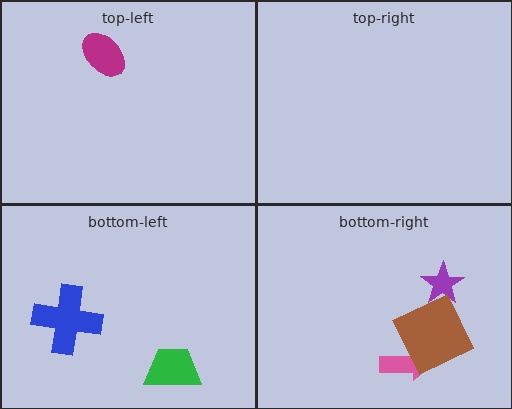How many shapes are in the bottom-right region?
3.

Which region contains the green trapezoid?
The bottom-left region.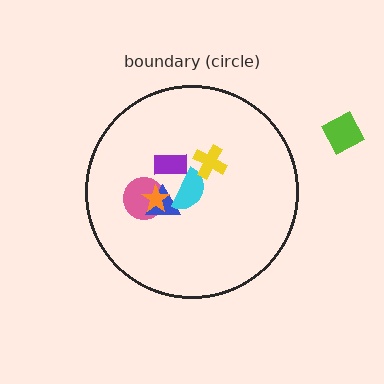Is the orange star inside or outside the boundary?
Inside.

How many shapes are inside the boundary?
6 inside, 1 outside.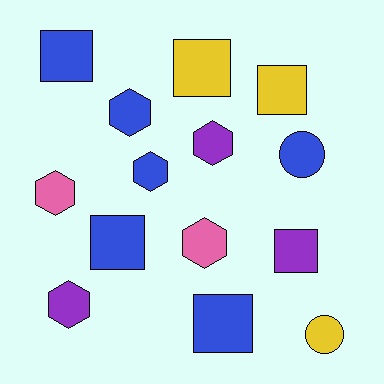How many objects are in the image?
There are 14 objects.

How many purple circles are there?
There are no purple circles.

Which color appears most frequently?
Blue, with 6 objects.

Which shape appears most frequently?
Hexagon, with 6 objects.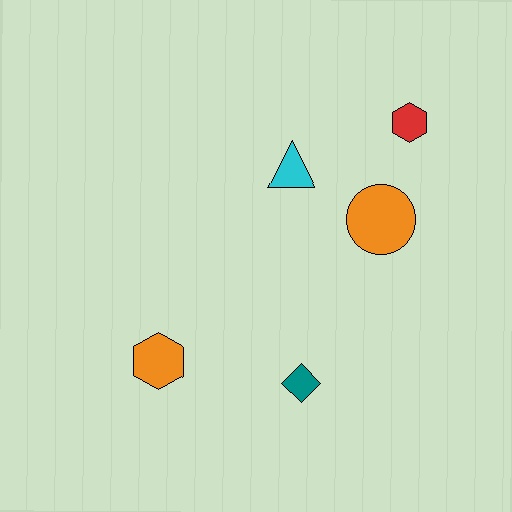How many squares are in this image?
There are no squares.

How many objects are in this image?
There are 5 objects.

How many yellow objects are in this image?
There are no yellow objects.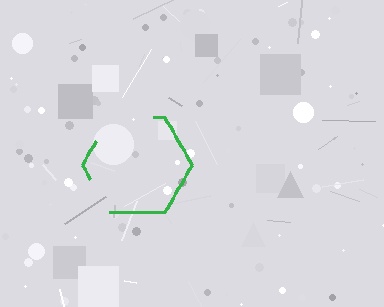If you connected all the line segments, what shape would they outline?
They would outline a hexagon.